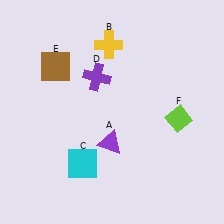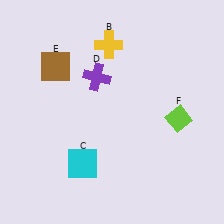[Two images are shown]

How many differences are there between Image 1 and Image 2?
There is 1 difference between the two images.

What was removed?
The purple triangle (A) was removed in Image 2.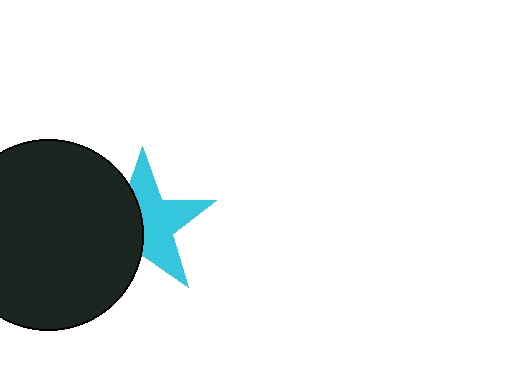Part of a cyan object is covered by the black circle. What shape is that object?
It is a star.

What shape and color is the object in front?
The object in front is a black circle.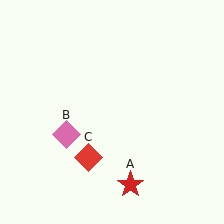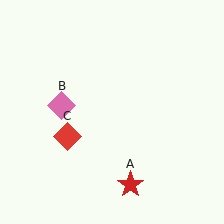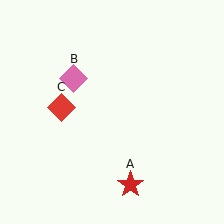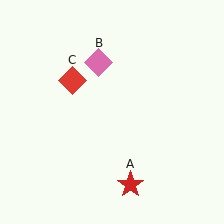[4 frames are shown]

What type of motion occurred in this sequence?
The pink diamond (object B), red diamond (object C) rotated clockwise around the center of the scene.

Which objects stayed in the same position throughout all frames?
Red star (object A) remained stationary.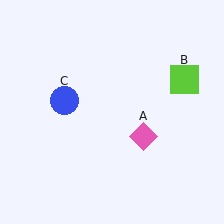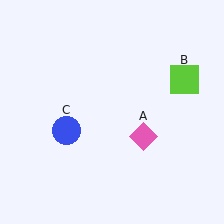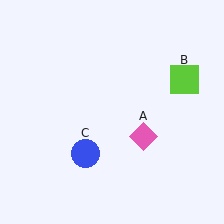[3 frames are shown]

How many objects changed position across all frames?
1 object changed position: blue circle (object C).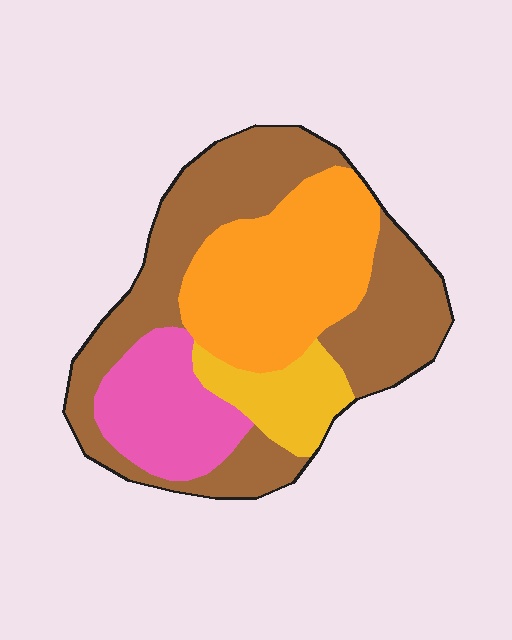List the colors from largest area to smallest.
From largest to smallest: brown, orange, pink, yellow.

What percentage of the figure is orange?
Orange covers 29% of the figure.